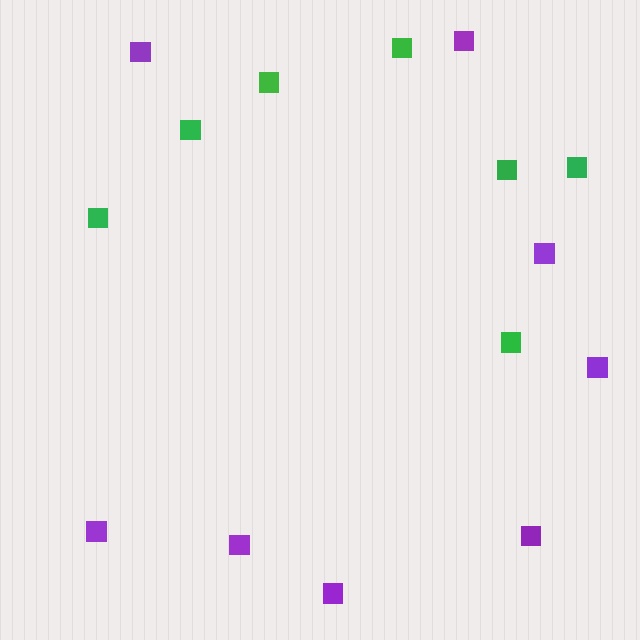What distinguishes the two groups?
There are 2 groups: one group of green squares (7) and one group of purple squares (8).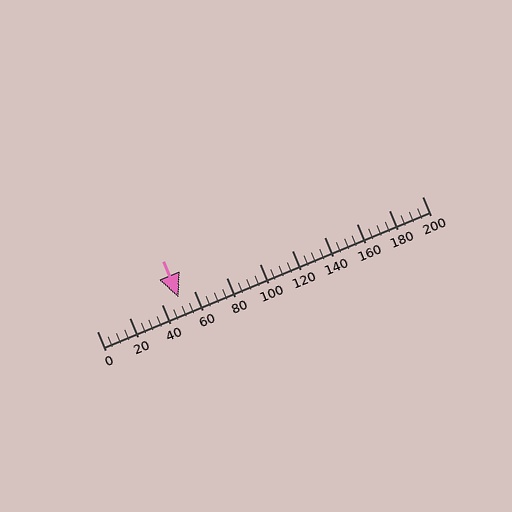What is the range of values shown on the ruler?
The ruler shows values from 0 to 200.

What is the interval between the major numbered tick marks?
The major tick marks are spaced 20 units apart.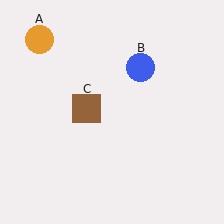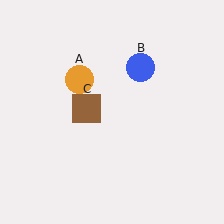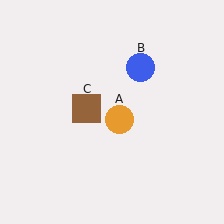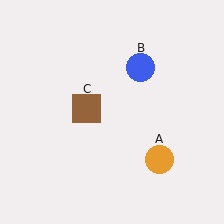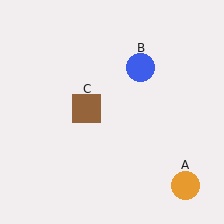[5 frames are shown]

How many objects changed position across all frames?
1 object changed position: orange circle (object A).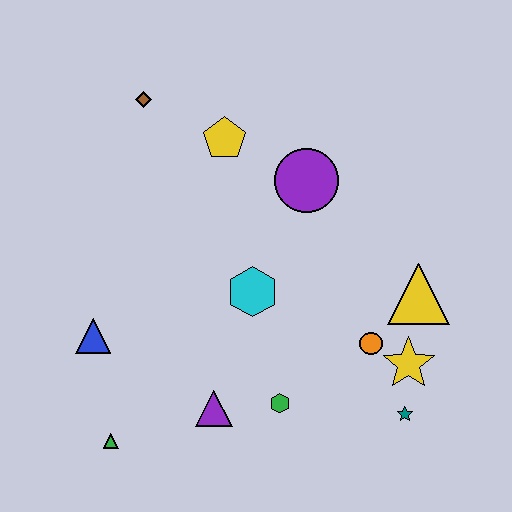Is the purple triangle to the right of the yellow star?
No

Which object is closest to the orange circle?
The yellow star is closest to the orange circle.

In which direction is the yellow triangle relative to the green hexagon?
The yellow triangle is to the right of the green hexagon.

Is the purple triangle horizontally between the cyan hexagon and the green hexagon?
No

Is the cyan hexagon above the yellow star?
Yes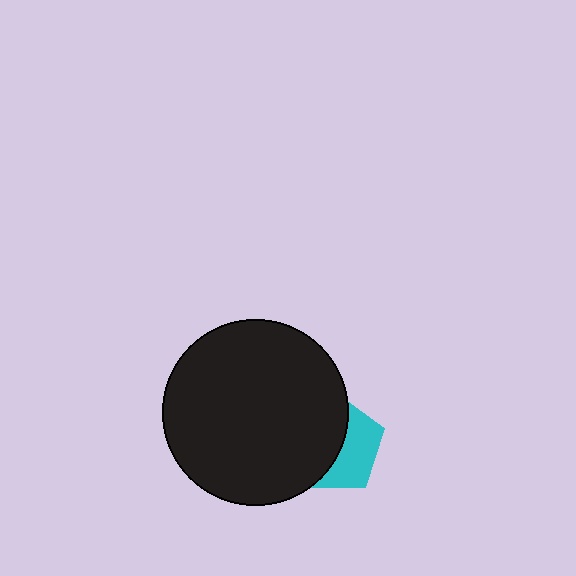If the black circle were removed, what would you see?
You would see the complete cyan pentagon.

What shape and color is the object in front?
The object in front is a black circle.